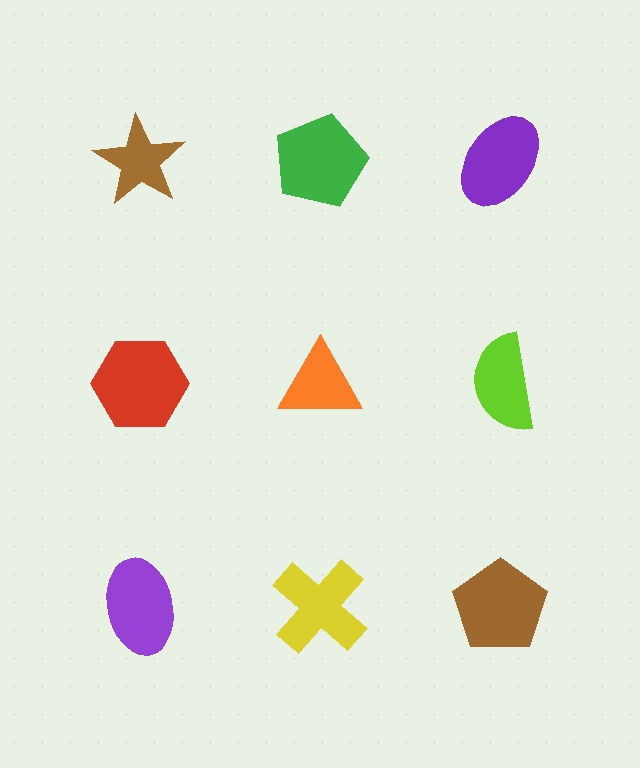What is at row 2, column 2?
An orange triangle.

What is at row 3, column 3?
A brown pentagon.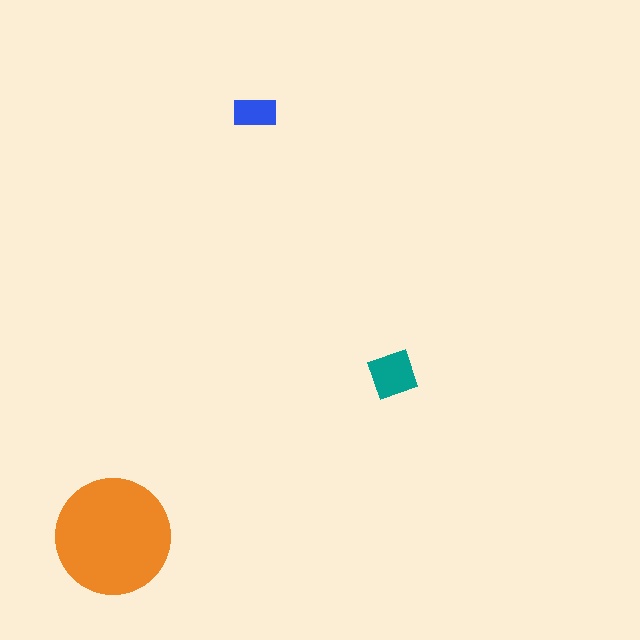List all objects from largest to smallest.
The orange circle, the teal diamond, the blue rectangle.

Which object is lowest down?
The orange circle is bottommost.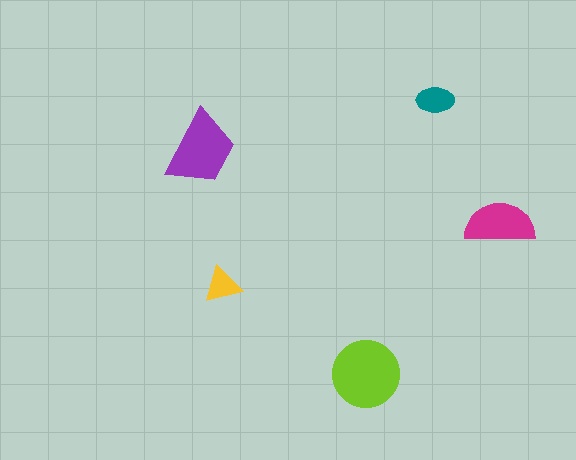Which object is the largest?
The lime circle.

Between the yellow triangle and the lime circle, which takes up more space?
The lime circle.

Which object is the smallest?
The yellow triangle.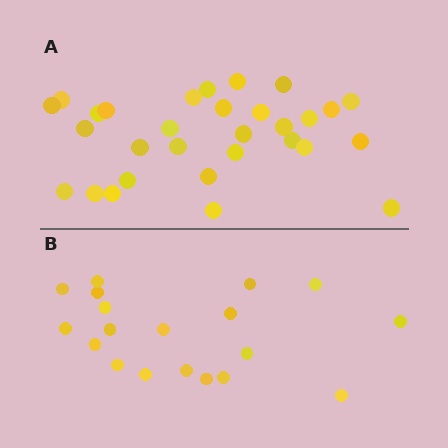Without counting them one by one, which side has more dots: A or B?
Region A (the top region) has more dots.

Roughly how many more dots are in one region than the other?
Region A has roughly 12 or so more dots than region B.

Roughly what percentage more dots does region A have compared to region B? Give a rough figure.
About 60% more.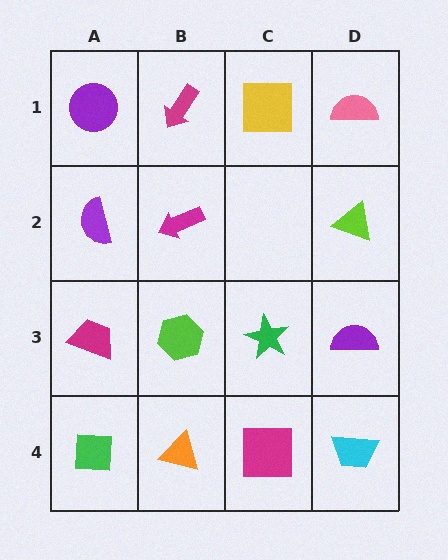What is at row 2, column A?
A purple semicircle.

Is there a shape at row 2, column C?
No, that cell is empty.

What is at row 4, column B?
An orange triangle.